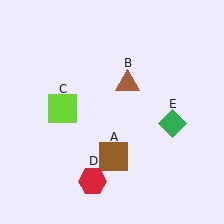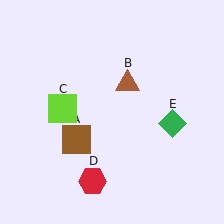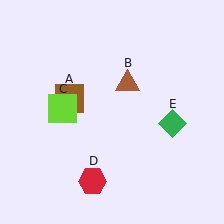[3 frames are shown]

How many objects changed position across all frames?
1 object changed position: brown square (object A).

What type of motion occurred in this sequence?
The brown square (object A) rotated clockwise around the center of the scene.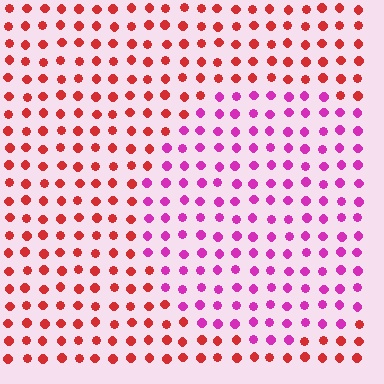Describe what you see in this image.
The image is filled with small red elements in a uniform arrangement. A circle-shaped region is visible where the elements are tinted to a slightly different hue, forming a subtle color boundary.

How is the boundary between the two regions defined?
The boundary is defined purely by a slight shift in hue (about 50 degrees). Spacing, size, and orientation are identical on both sides.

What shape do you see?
I see a circle.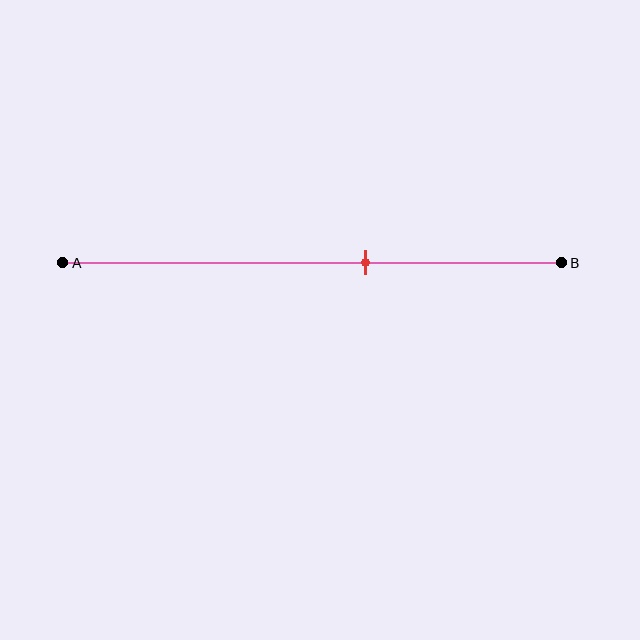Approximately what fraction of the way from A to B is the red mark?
The red mark is approximately 60% of the way from A to B.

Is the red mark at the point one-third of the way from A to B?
No, the mark is at about 60% from A, not at the 33% one-third point.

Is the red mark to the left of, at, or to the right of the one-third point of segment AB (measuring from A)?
The red mark is to the right of the one-third point of segment AB.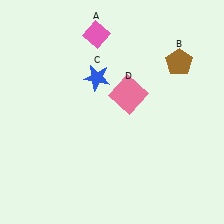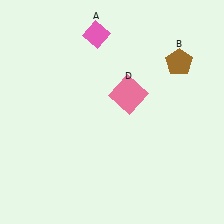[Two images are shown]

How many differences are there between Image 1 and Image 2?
There is 1 difference between the two images.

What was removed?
The blue star (C) was removed in Image 2.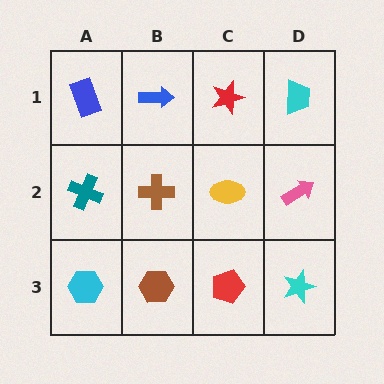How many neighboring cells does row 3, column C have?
3.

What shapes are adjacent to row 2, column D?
A cyan trapezoid (row 1, column D), a cyan star (row 3, column D), a yellow ellipse (row 2, column C).